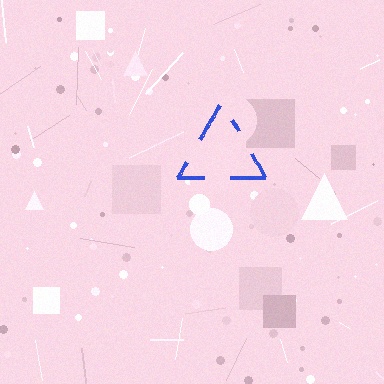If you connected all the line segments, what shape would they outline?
They would outline a triangle.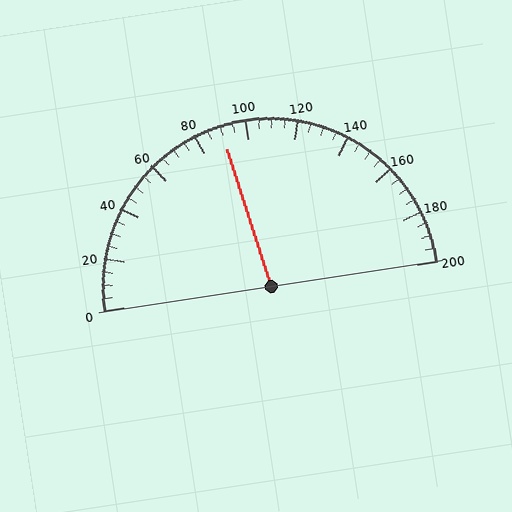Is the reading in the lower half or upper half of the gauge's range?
The reading is in the lower half of the range (0 to 200).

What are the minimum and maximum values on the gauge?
The gauge ranges from 0 to 200.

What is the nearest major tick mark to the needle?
The nearest major tick mark is 80.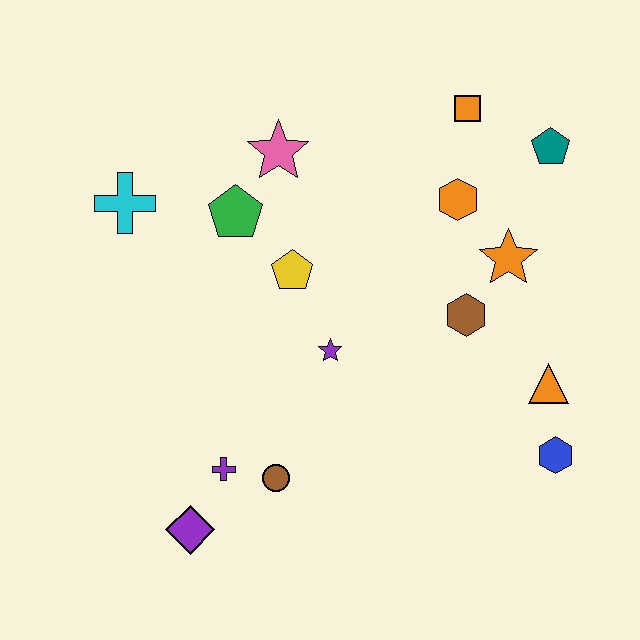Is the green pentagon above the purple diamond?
Yes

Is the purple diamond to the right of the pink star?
No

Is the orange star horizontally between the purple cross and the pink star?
No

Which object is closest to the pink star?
The green pentagon is closest to the pink star.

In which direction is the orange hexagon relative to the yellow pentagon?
The orange hexagon is to the right of the yellow pentagon.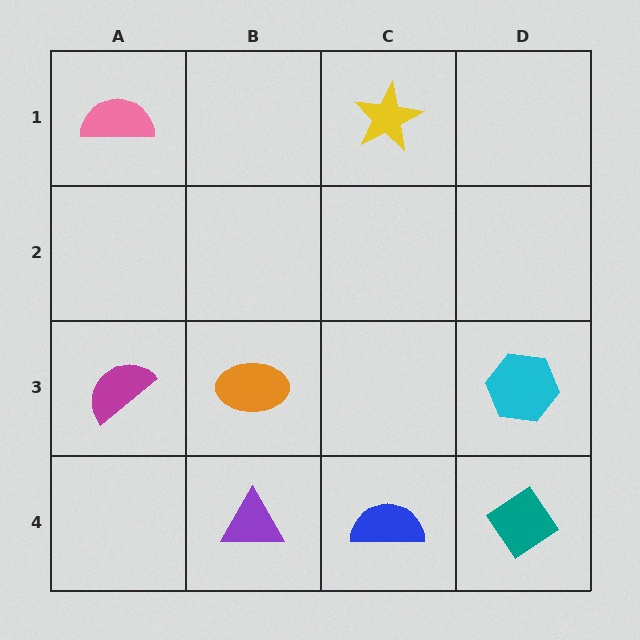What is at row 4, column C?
A blue semicircle.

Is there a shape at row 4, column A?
No, that cell is empty.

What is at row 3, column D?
A cyan hexagon.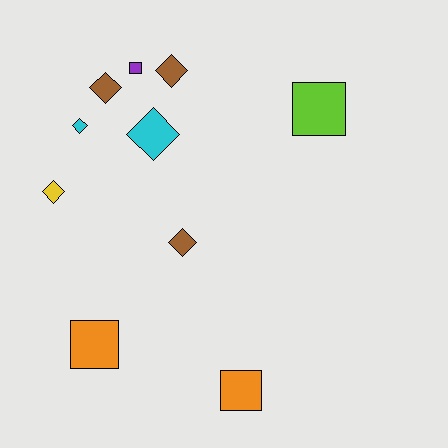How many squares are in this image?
There are 4 squares.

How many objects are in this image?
There are 10 objects.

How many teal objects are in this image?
There are no teal objects.